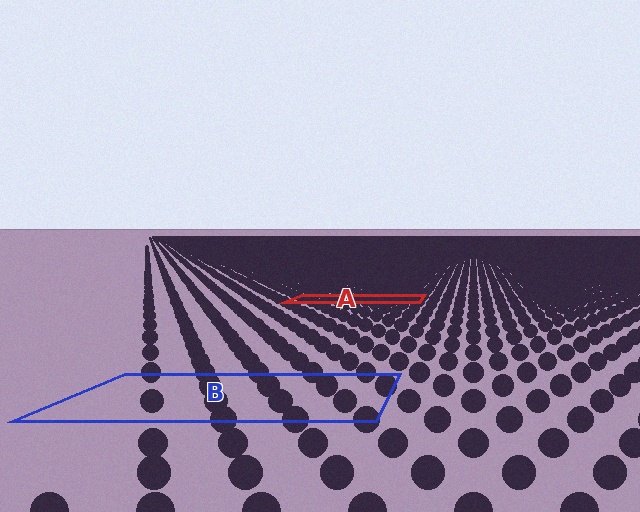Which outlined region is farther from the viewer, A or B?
Region A is farther from the viewer — the texture elements inside it appear smaller and more densely packed.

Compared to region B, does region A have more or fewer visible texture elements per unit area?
Region A has more texture elements per unit area — they are packed more densely because it is farther away.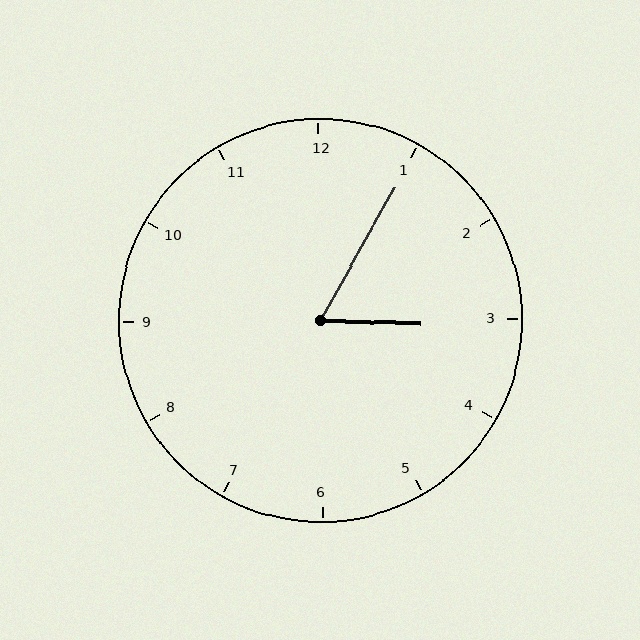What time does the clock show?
3:05.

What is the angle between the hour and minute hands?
Approximately 62 degrees.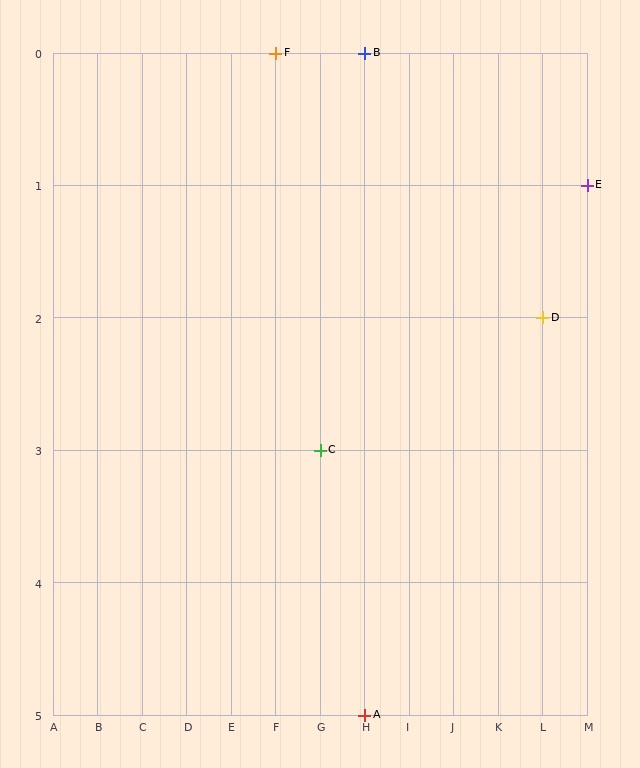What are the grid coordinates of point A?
Point A is at grid coordinates (H, 5).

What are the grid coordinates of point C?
Point C is at grid coordinates (G, 3).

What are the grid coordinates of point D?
Point D is at grid coordinates (L, 2).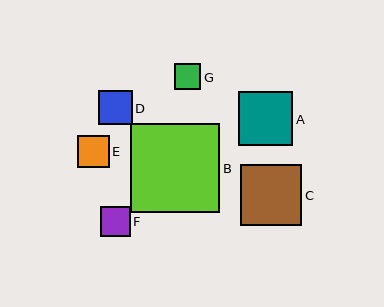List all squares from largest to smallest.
From largest to smallest: B, C, A, D, E, F, G.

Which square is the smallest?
Square G is the smallest with a size of approximately 26 pixels.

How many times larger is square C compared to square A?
Square C is approximately 1.1 times the size of square A.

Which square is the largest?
Square B is the largest with a size of approximately 89 pixels.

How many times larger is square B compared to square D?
Square B is approximately 2.6 times the size of square D.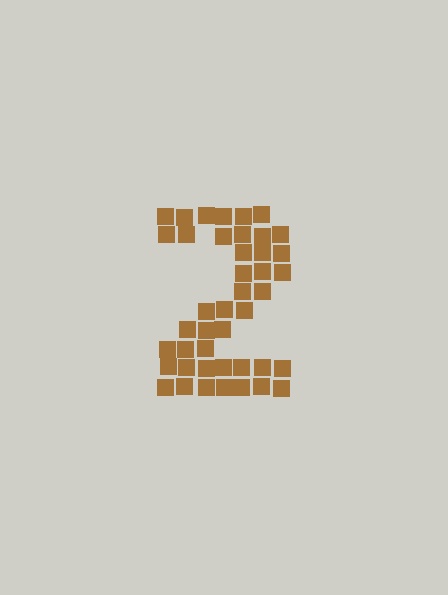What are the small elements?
The small elements are squares.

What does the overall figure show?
The overall figure shows the digit 2.